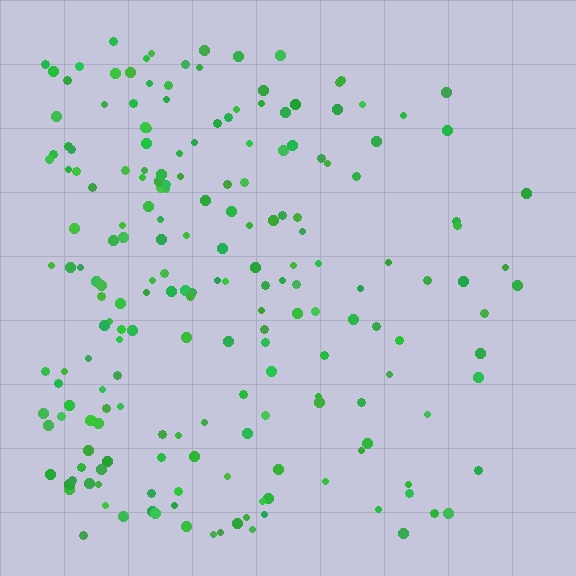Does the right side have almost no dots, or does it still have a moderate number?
Still a moderate number, just noticeably fewer than the left.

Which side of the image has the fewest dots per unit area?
The right.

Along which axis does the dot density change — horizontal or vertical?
Horizontal.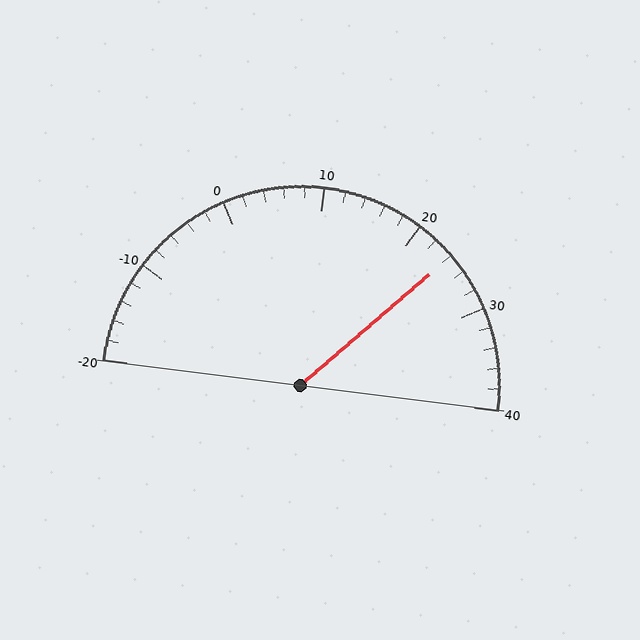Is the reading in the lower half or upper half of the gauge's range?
The reading is in the upper half of the range (-20 to 40).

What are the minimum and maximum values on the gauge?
The gauge ranges from -20 to 40.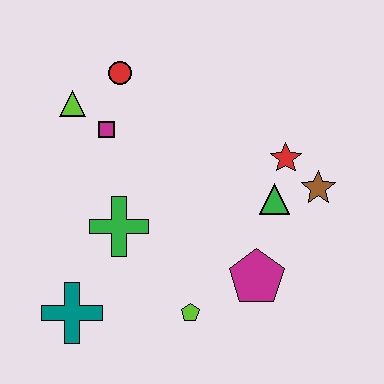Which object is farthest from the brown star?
The teal cross is farthest from the brown star.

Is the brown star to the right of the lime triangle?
Yes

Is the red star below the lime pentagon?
No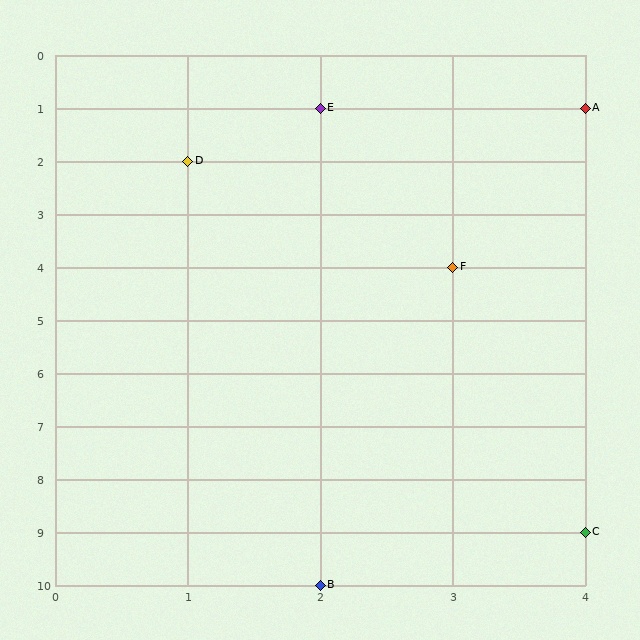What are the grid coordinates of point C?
Point C is at grid coordinates (4, 9).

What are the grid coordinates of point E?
Point E is at grid coordinates (2, 1).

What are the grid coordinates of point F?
Point F is at grid coordinates (3, 4).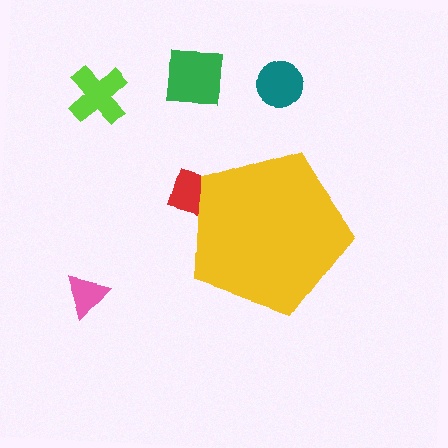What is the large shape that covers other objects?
A yellow pentagon.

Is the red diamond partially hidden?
Yes, the red diamond is partially hidden behind the yellow pentagon.